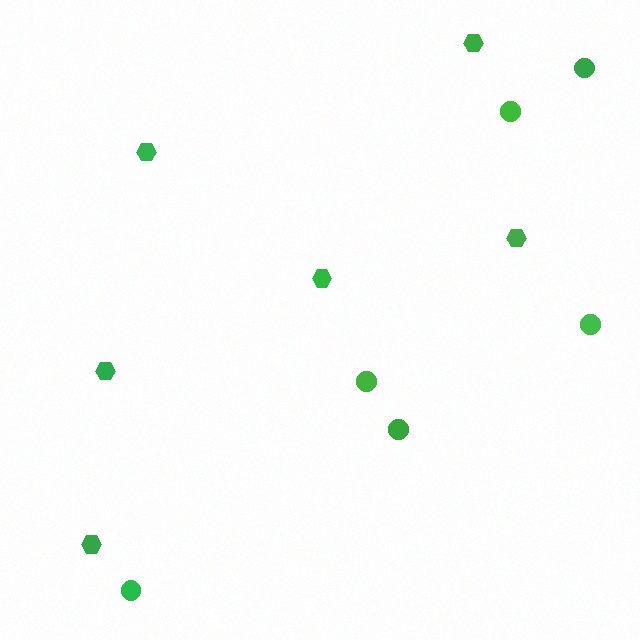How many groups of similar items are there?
There are 2 groups: one group of circles (6) and one group of hexagons (6).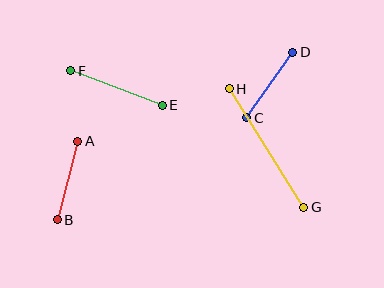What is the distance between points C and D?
The distance is approximately 80 pixels.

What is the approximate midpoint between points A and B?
The midpoint is at approximately (67, 181) pixels.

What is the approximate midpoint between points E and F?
The midpoint is at approximately (116, 88) pixels.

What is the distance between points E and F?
The distance is approximately 98 pixels.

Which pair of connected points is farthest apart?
Points G and H are farthest apart.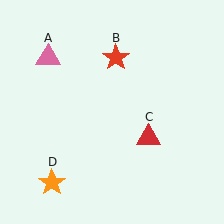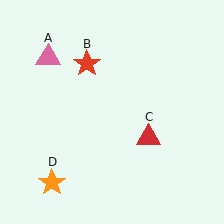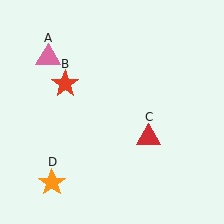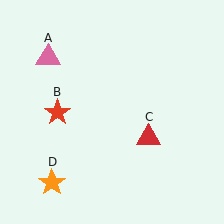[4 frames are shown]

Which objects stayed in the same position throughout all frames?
Pink triangle (object A) and red triangle (object C) and orange star (object D) remained stationary.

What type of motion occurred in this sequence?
The red star (object B) rotated counterclockwise around the center of the scene.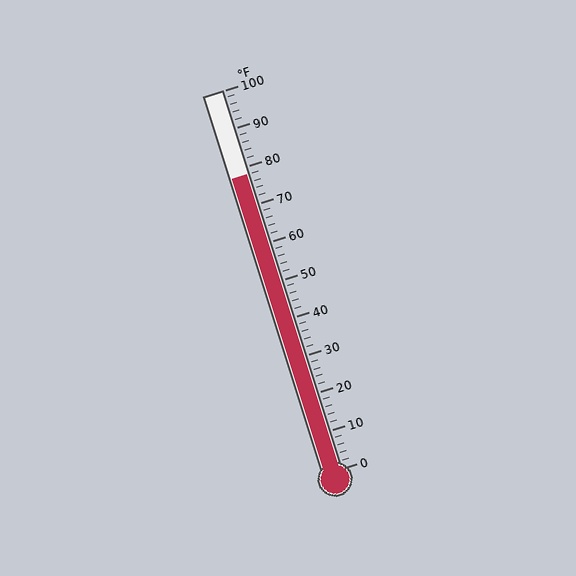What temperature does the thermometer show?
The thermometer shows approximately 78°F.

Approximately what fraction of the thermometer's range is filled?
The thermometer is filled to approximately 80% of its range.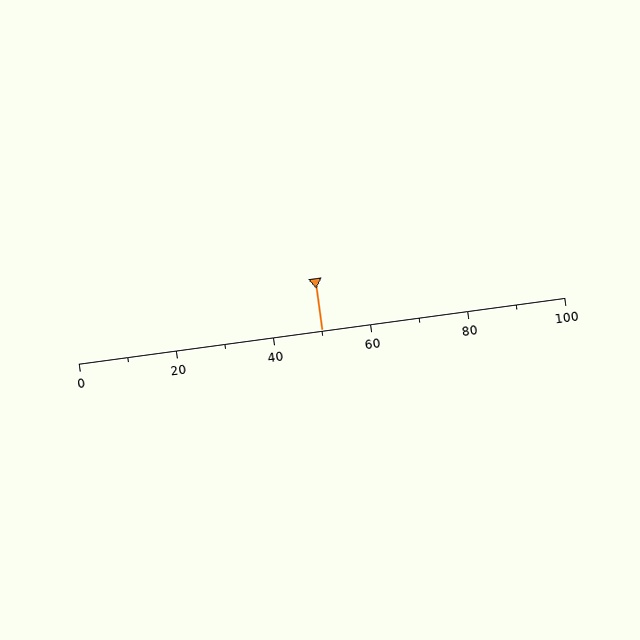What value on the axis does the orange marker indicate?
The marker indicates approximately 50.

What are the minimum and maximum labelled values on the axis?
The axis runs from 0 to 100.